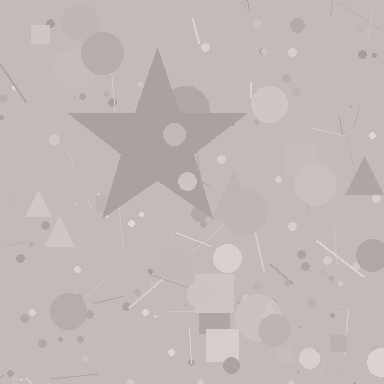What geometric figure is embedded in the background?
A star is embedded in the background.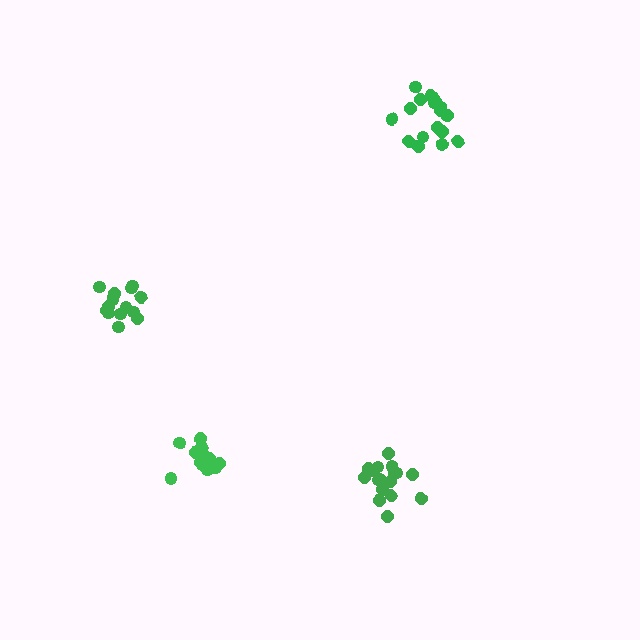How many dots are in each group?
Group 1: 14 dots, Group 2: 13 dots, Group 3: 18 dots, Group 4: 18 dots (63 total).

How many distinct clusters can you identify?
There are 4 distinct clusters.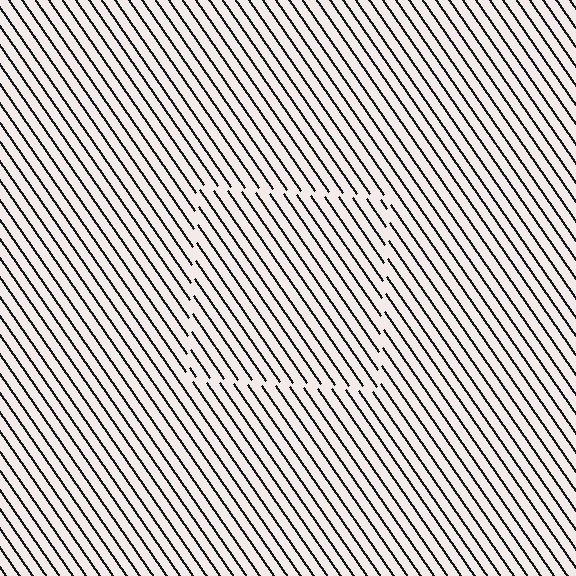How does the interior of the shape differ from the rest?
The interior of the shape contains the same grating, shifted by half a period — the contour is defined by the phase discontinuity where line-ends from the inner and outer gratings abut.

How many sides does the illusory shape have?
4 sides — the line-ends trace a square.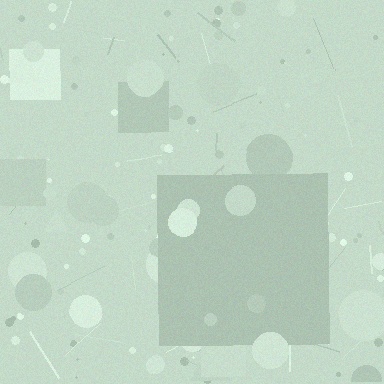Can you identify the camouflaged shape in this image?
The camouflaged shape is a square.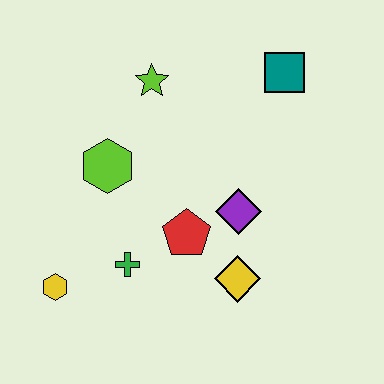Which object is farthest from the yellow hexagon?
The teal square is farthest from the yellow hexagon.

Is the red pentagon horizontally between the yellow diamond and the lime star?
Yes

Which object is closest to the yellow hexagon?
The green cross is closest to the yellow hexagon.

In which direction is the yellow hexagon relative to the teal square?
The yellow hexagon is to the left of the teal square.